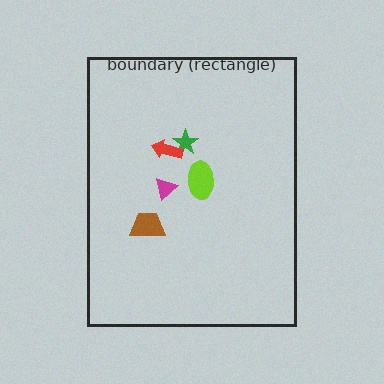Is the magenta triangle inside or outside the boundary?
Inside.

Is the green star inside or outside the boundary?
Inside.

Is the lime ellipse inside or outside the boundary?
Inside.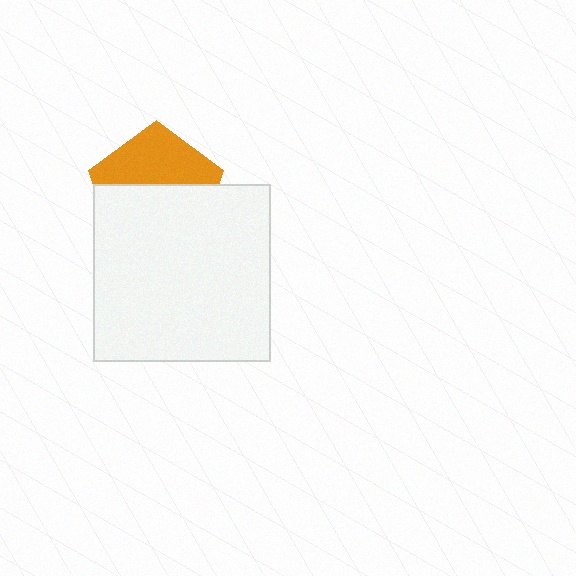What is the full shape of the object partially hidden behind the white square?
The partially hidden object is an orange pentagon.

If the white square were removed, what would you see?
You would see the complete orange pentagon.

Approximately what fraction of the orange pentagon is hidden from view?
Roughly 58% of the orange pentagon is hidden behind the white square.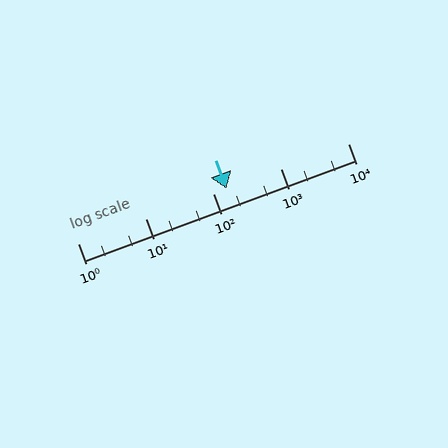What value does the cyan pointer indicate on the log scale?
The pointer indicates approximately 160.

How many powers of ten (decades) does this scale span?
The scale spans 4 decades, from 1 to 10000.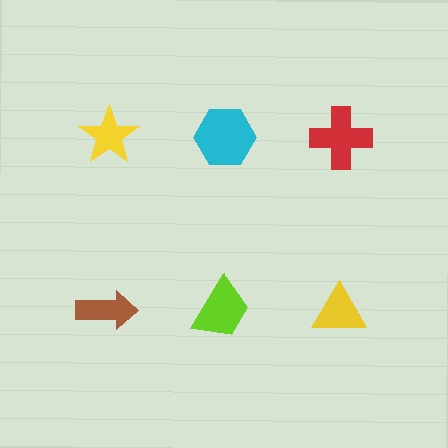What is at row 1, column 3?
A red cross.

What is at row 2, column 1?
A brown arrow.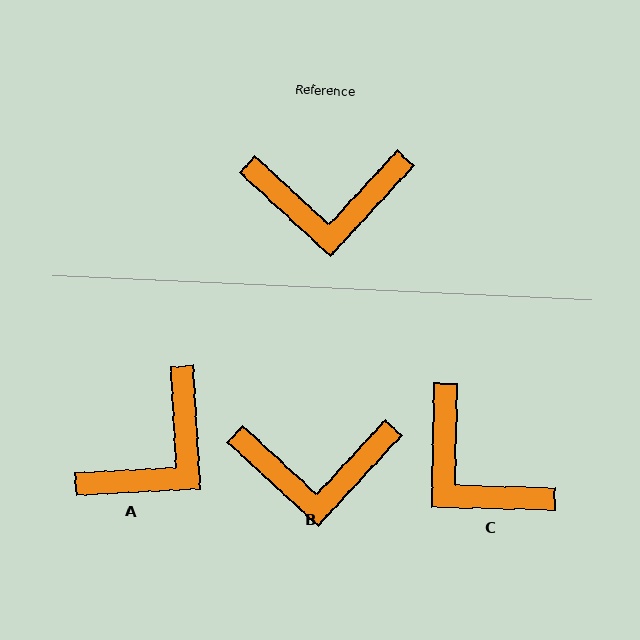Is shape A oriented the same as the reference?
No, it is off by about 46 degrees.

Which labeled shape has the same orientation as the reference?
B.